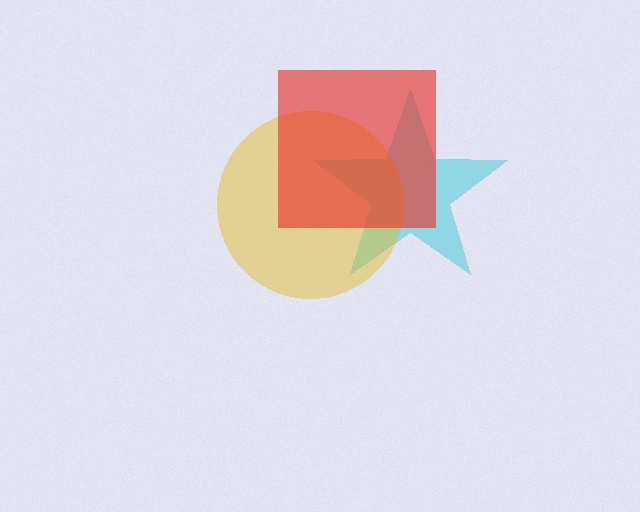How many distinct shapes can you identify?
There are 3 distinct shapes: a cyan star, a yellow circle, a red square.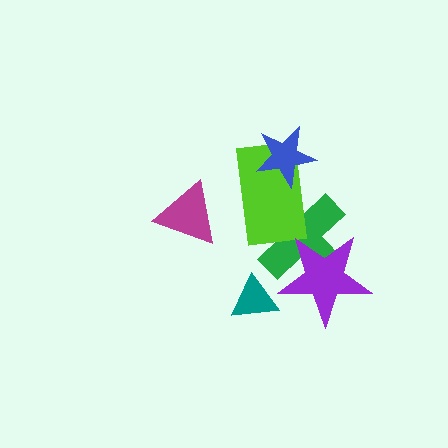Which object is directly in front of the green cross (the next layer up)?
The lime rectangle is directly in front of the green cross.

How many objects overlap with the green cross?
2 objects overlap with the green cross.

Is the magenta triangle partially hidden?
No, no other shape covers it.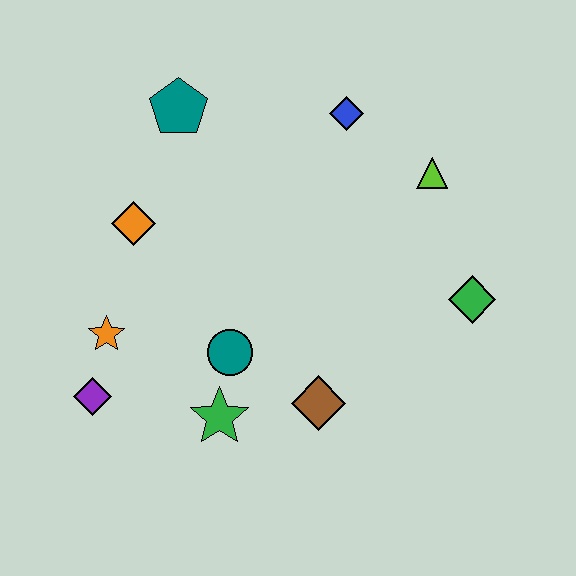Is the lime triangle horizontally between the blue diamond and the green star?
No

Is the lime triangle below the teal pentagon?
Yes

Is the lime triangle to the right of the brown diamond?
Yes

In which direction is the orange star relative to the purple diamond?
The orange star is above the purple diamond.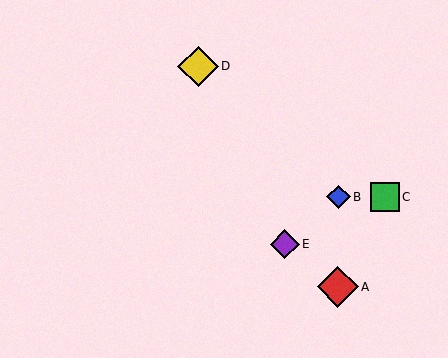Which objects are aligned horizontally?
Objects B, C are aligned horizontally.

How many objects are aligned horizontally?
2 objects (B, C) are aligned horizontally.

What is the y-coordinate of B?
Object B is at y≈197.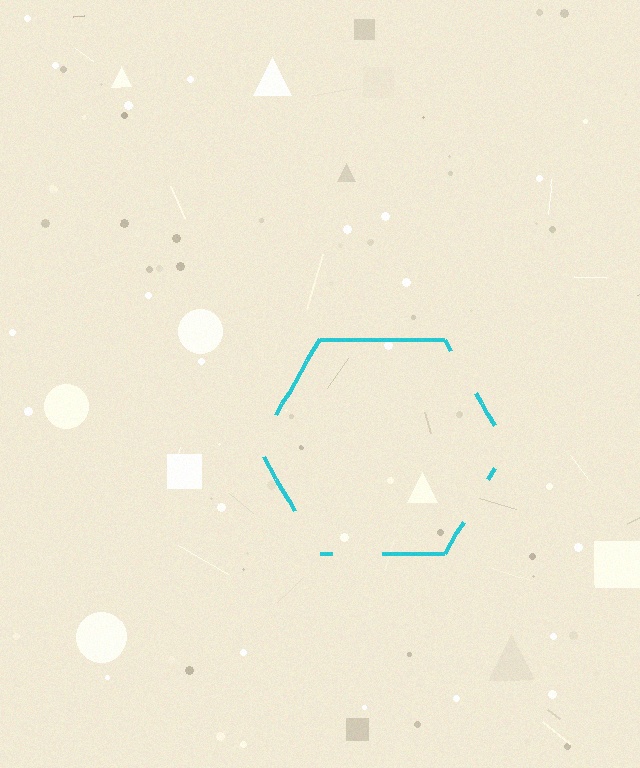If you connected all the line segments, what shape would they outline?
They would outline a hexagon.